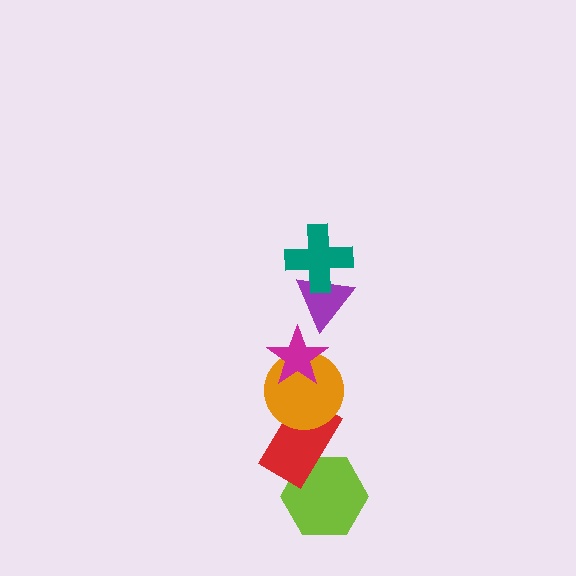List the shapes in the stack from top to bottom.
From top to bottom: the teal cross, the purple triangle, the magenta star, the orange circle, the red rectangle, the lime hexagon.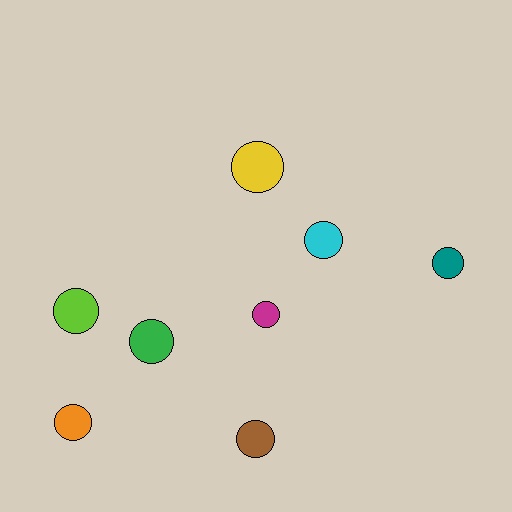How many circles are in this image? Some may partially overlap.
There are 8 circles.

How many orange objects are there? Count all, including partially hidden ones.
There is 1 orange object.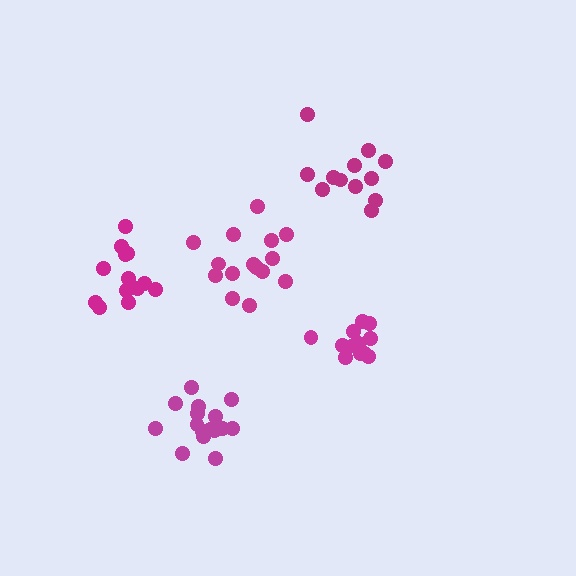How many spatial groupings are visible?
There are 5 spatial groupings.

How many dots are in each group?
Group 1: 16 dots, Group 2: 15 dots, Group 3: 12 dots, Group 4: 12 dots, Group 5: 13 dots (68 total).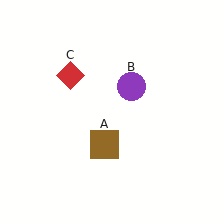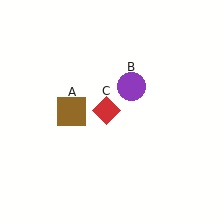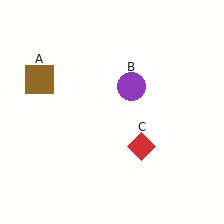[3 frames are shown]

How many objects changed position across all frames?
2 objects changed position: brown square (object A), red diamond (object C).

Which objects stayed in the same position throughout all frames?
Purple circle (object B) remained stationary.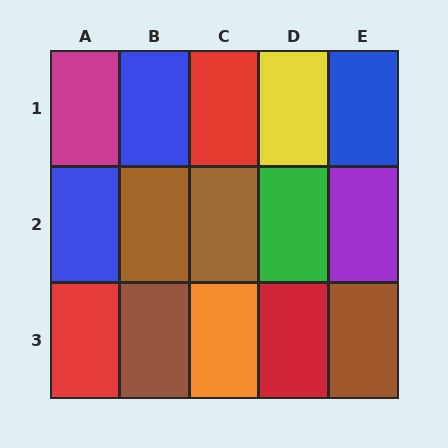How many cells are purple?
1 cell is purple.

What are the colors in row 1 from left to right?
Magenta, blue, red, yellow, blue.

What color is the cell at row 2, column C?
Brown.